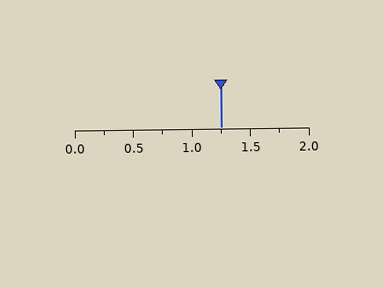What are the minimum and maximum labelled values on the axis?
The axis runs from 0.0 to 2.0.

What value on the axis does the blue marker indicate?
The marker indicates approximately 1.25.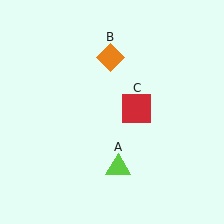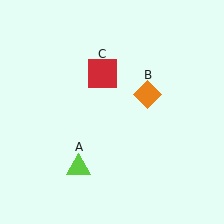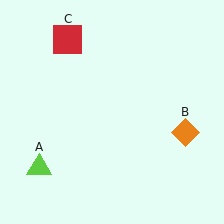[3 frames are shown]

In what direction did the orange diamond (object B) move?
The orange diamond (object B) moved down and to the right.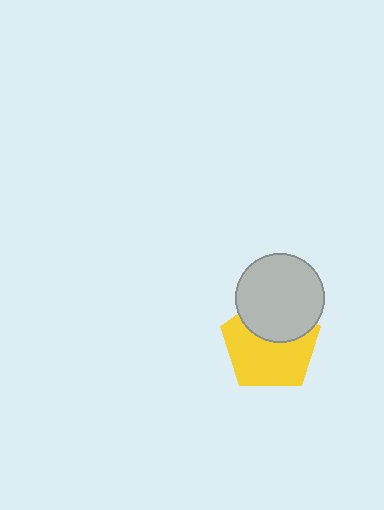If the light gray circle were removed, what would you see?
You would see the complete yellow pentagon.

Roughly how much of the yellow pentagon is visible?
About half of it is visible (roughly 63%).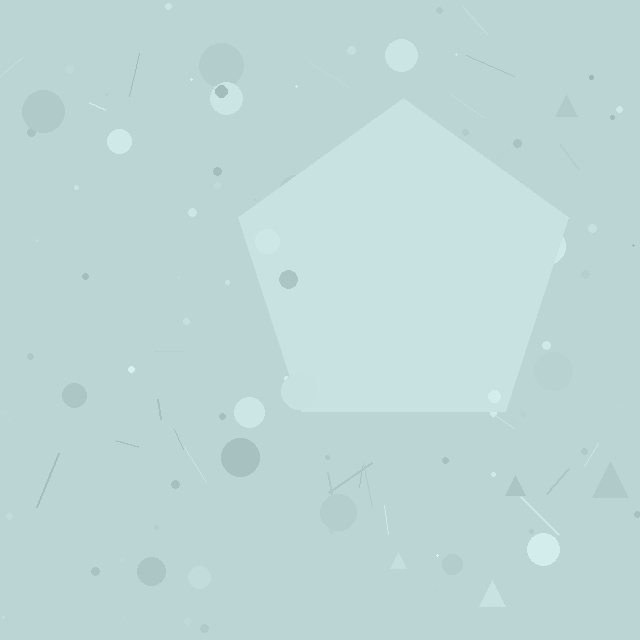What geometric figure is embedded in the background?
A pentagon is embedded in the background.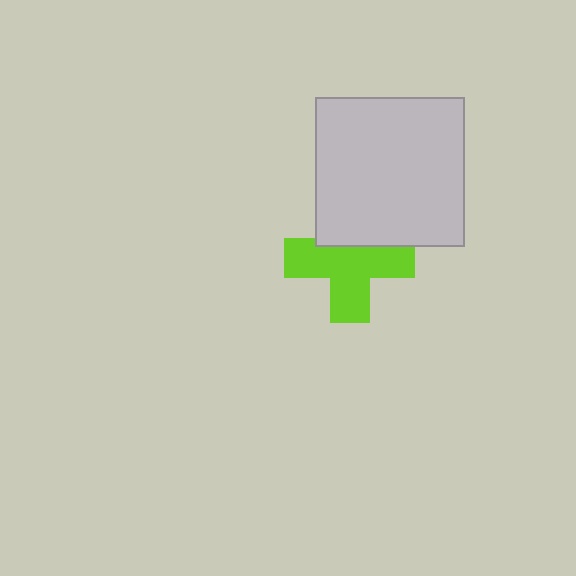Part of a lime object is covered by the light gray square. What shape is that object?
It is a cross.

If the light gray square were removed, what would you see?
You would see the complete lime cross.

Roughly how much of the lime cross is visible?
Most of it is visible (roughly 69%).